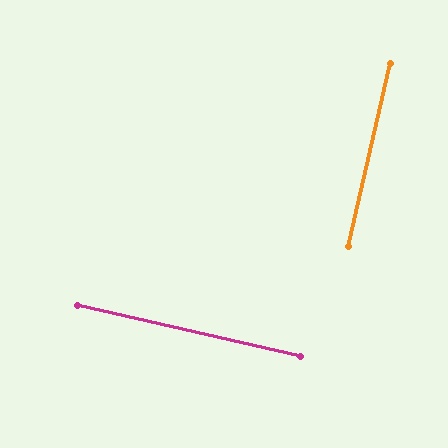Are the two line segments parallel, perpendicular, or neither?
Perpendicular — they meet at approximately 90°.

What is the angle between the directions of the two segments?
Approximately 90 degrees.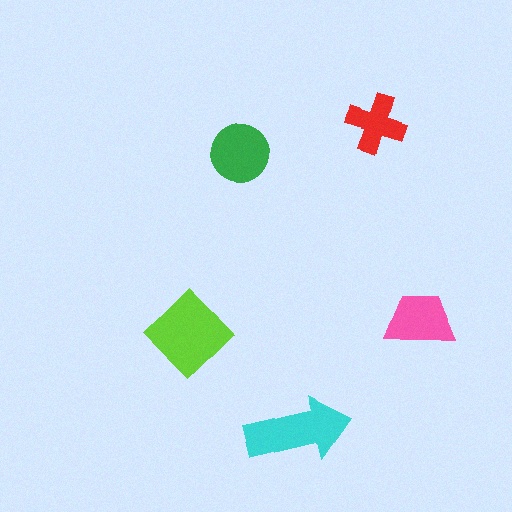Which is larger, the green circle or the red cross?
The green circle.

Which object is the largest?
The lime diamond.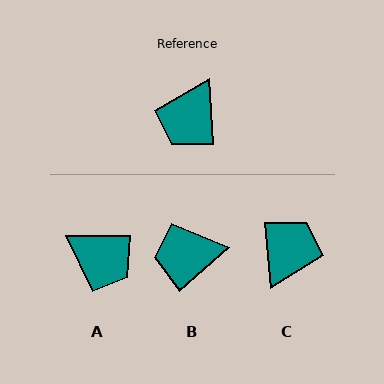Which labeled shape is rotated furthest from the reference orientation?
C, about 179 degrees away.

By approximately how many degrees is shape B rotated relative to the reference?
Approximately 53 degrees clockwise.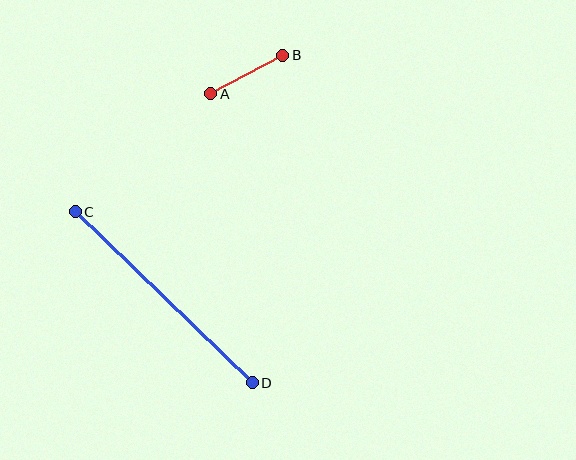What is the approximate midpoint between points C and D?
The midpoint is at approximately (164, 297) pixels.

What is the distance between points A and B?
The distance is approximately 82 pixels.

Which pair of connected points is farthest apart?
Points C and D are farthest apart.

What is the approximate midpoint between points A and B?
The midpoint is at approximately (247, 75) pixels.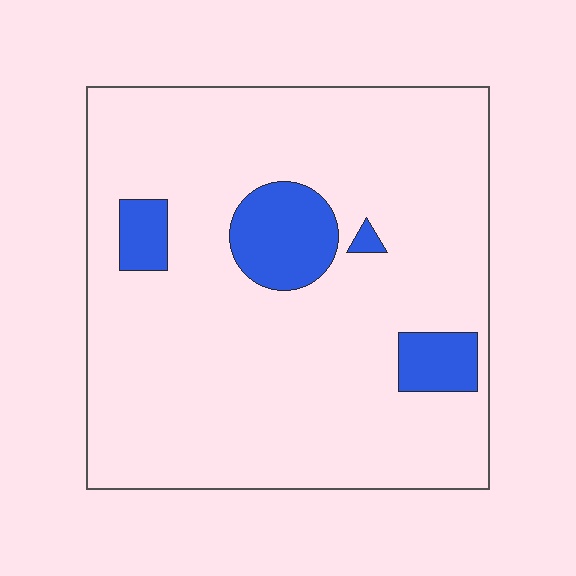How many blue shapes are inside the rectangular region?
4.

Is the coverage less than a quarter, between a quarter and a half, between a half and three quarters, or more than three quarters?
Less than a quarter.